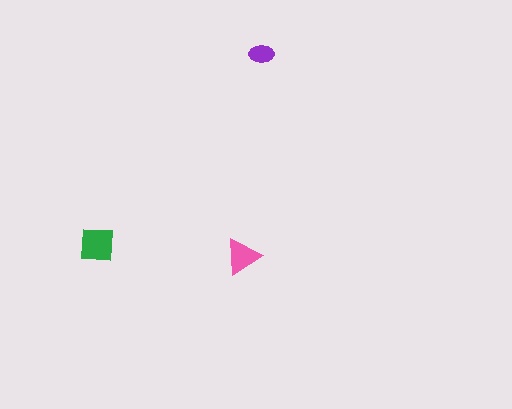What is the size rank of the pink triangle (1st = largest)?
2nd.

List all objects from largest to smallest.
The green square, the pink triangle, the purple ellipse.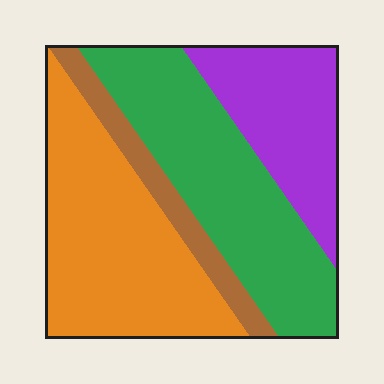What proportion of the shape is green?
Green takes up about one third (1/3) of the shape.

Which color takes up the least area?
Brown, at roughly 10%.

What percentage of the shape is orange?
Orange covers roughly 35% of the shape.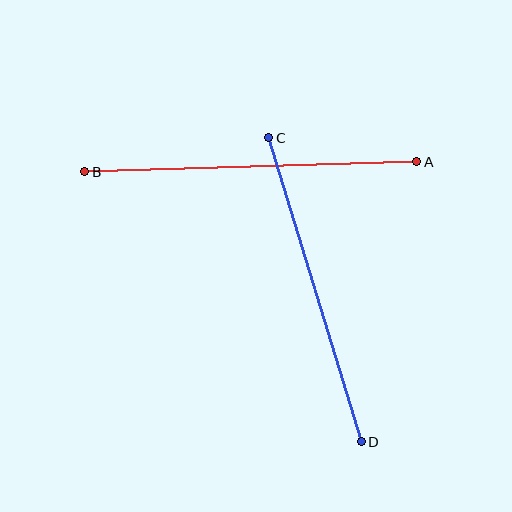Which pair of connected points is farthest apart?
Points A and B are farthest apart.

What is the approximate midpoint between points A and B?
The midpoint is at approximately (251, 167) pixels.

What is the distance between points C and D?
The distance is approximately 318 pixels.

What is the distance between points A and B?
The distance is approximately 332 pixels.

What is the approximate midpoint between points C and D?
The midpoint is at approximately (315, 290) pixels.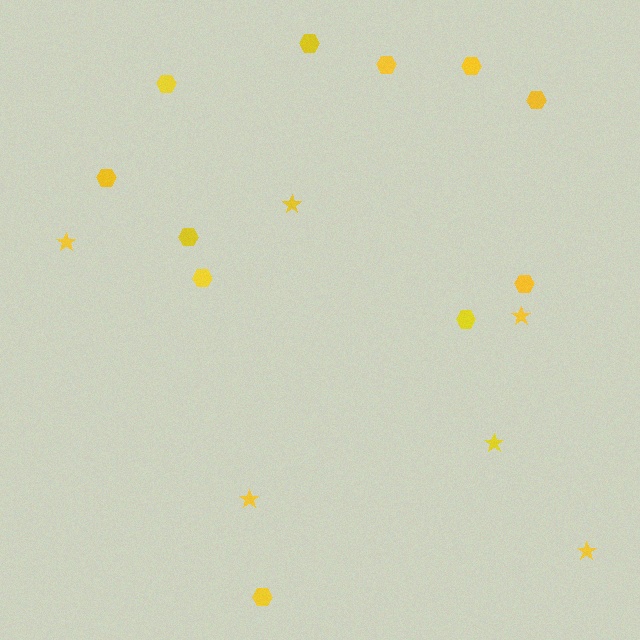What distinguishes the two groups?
There are 2 groups: one group of hexagons (11) and one group of stars (6).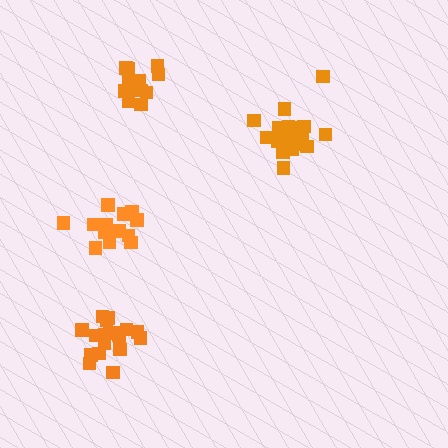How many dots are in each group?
Group 1: 15 dots, Group 2: 20 dots, Group 3: 19 dots, Group 4: 15 dots (69 total).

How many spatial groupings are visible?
There are 4 spatial groupings.